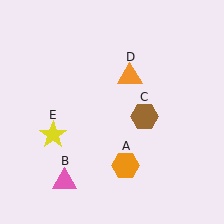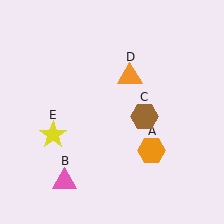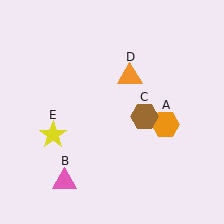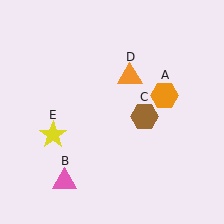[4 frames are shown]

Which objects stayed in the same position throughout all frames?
Pink triangle (object B) and brown hexagon (object C) and orange triangle (object D) and yellow star (object E) remained stationary.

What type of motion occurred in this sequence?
The orange hexagon (object A) rotated counterclockwise around the center of the scene.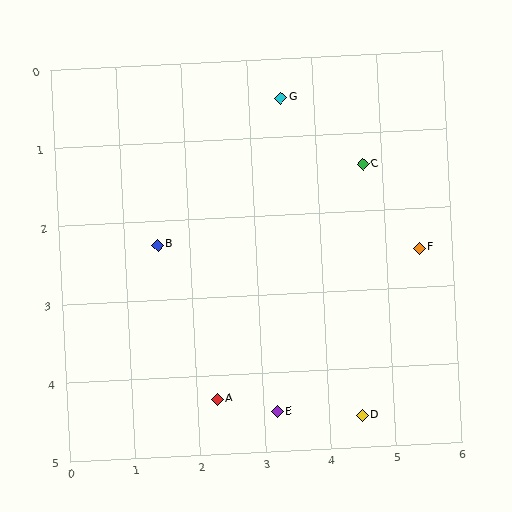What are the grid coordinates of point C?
Point C is at approximately (4.7, 1.4).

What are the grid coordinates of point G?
Point G is at approximately (3.5, 0.5).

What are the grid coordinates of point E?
Point E is at approximately (3.2, 4.5).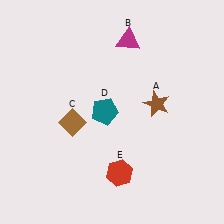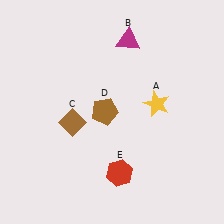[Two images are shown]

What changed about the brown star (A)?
In Image 1, A is brown. In Image 2, it changed to yellow.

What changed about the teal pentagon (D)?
In Image 1, D is teal. In Image 2, it changed to brown.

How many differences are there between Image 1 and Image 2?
There are 2 differences between the two images.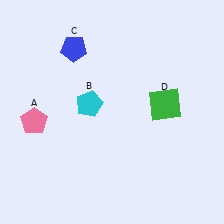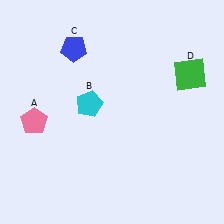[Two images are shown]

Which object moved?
The green square (D) moved up.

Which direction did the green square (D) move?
The green square (D) moved up.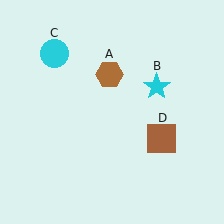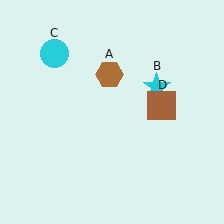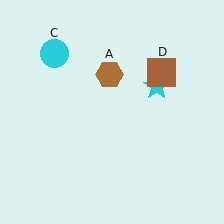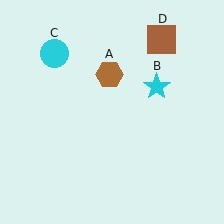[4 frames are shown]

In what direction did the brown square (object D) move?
The brown square (object D) moved up.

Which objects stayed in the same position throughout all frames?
Brown hexagon (object A) and cyan star (object B) and cyan circle (object C) remained stationary.